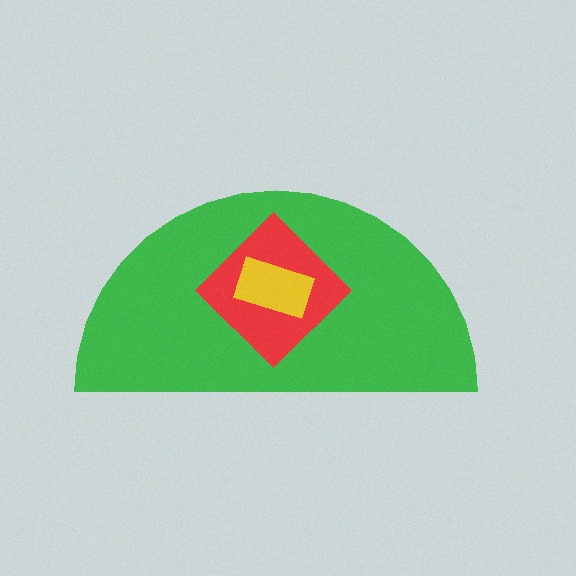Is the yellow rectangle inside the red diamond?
Yes.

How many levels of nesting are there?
3.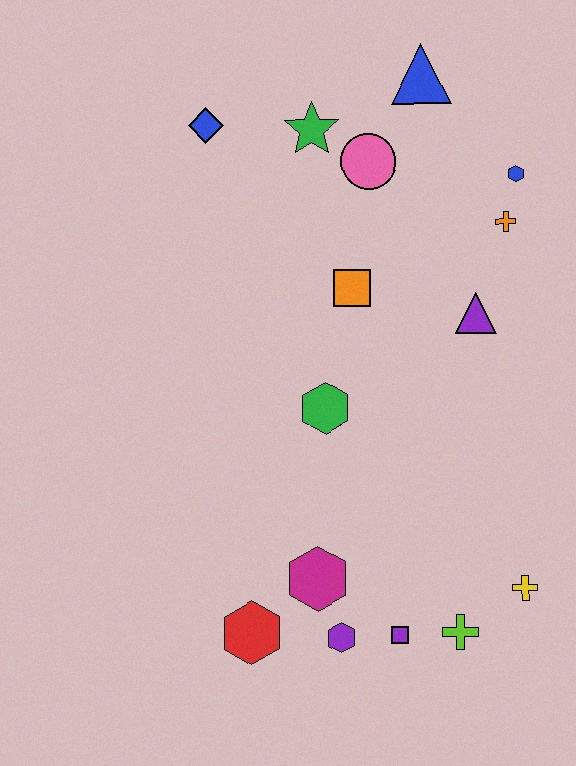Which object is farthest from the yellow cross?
The blue diamond is farthest from the yellow cross.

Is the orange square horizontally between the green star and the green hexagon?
No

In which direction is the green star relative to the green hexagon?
The green star is above the green hexagon.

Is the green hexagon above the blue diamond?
No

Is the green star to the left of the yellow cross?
Yes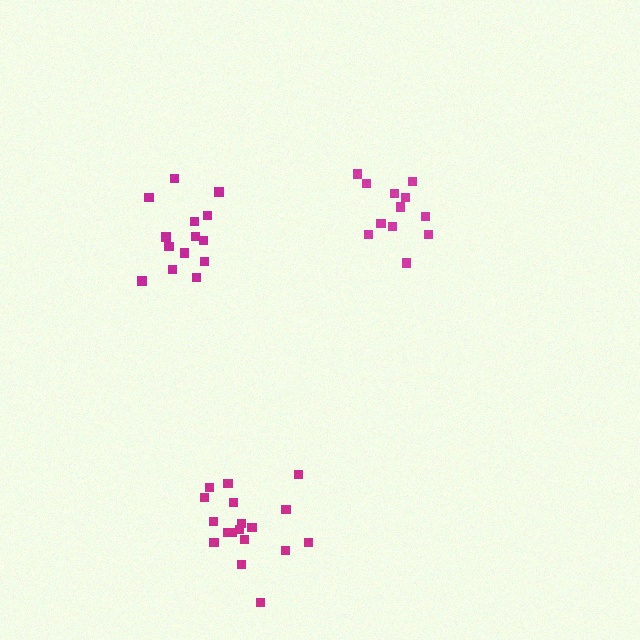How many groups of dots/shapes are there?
There are 3 groups.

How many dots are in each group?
Group 1: 14 dots, Group 2: 12 dots, Group 3: 18 dots (44 total).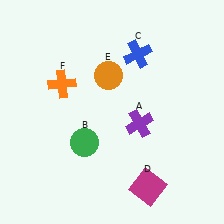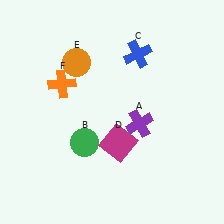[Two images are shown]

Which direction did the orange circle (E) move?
The orange circle (E) moved left.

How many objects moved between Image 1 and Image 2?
2 objects moved between the two images.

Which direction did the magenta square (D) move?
The magenta square (D) moved up.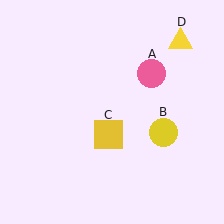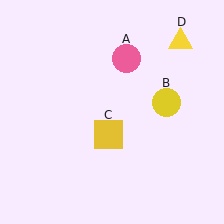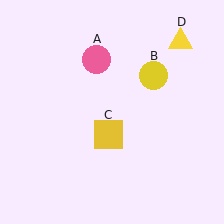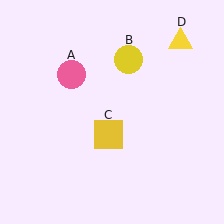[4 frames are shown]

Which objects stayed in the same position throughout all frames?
Yellow square (object C) and yellow triangle (object D) remained stationary.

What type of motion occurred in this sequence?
The pink circle (object A), yellow circle (object B) rotated counterclockwise around the center of the scene.